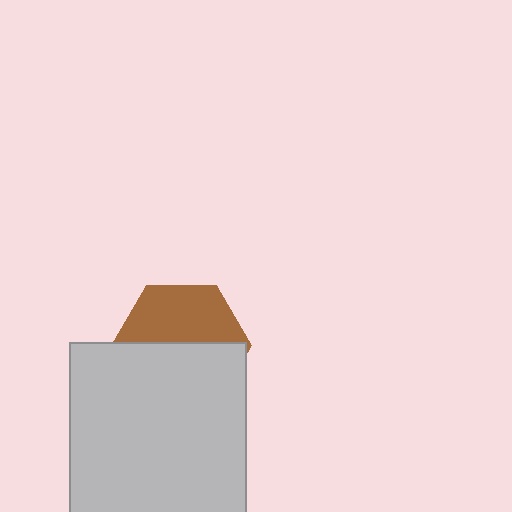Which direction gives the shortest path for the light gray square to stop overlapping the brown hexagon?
Moving down gives the shortest separation.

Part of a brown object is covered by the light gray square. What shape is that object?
It is a hexagon.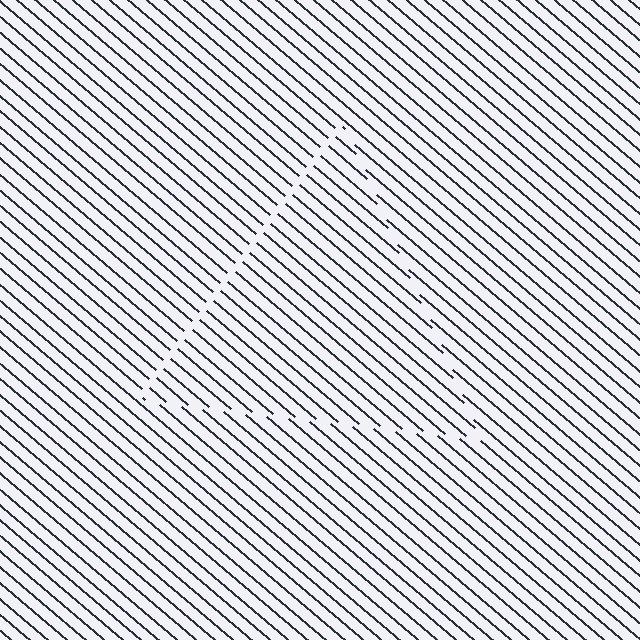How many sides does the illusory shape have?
3 sides — the line-ends trace a triangle.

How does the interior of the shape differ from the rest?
The interior of the shape contains the same grating, shifted by half a period — the contour is defined by the phase discontinuity where line-ends from the inner and outer gratings abut.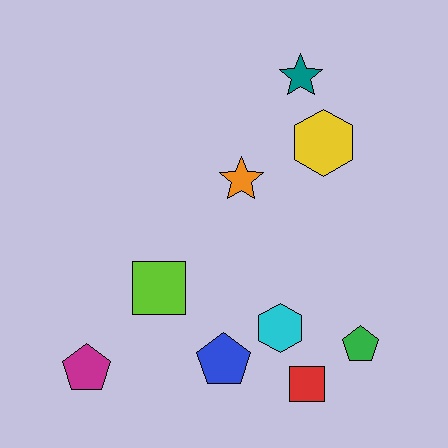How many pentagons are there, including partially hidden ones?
There are 3 pentagons.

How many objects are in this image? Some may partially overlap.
There are 9 objects.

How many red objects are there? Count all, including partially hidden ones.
There is 1 red object.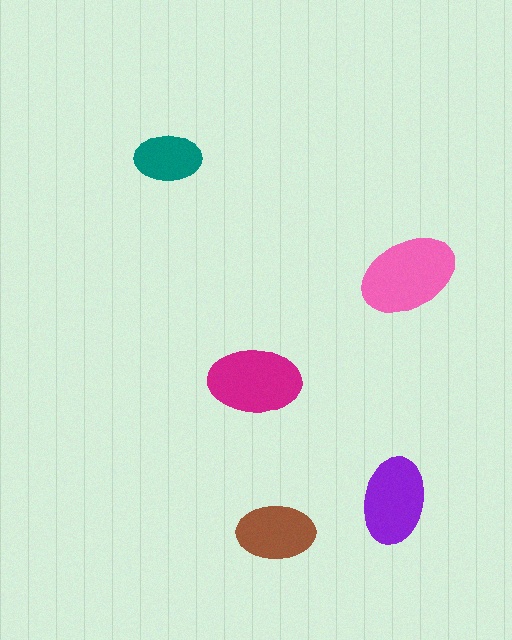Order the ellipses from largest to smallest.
the pink one, the magenta one, the purple one, the brown one, the teal one.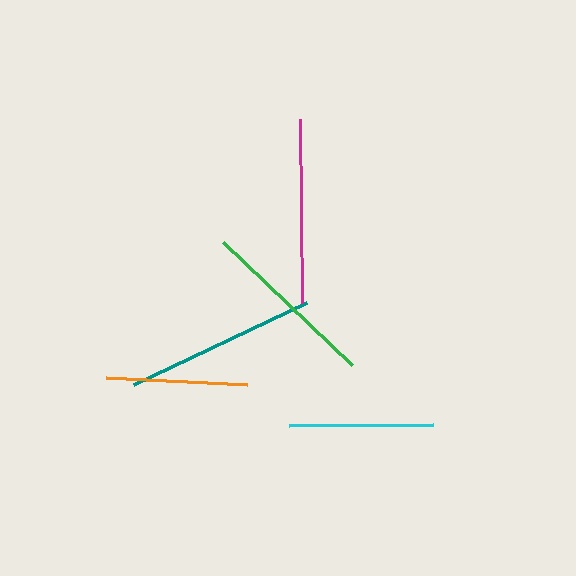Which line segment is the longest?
The teal line is the longest at approximately 191 pixels.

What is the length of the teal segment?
The teal segment is approximately 191 pixels long.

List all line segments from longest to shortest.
From longest to shortest: teal, magenta, green, cyan, orange.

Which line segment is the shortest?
The orange line is the shortest at approximately 141 pixels.